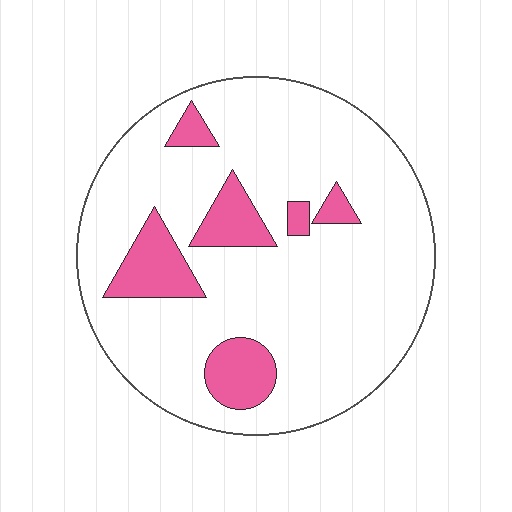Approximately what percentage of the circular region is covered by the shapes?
Approximately 15%.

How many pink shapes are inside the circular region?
6.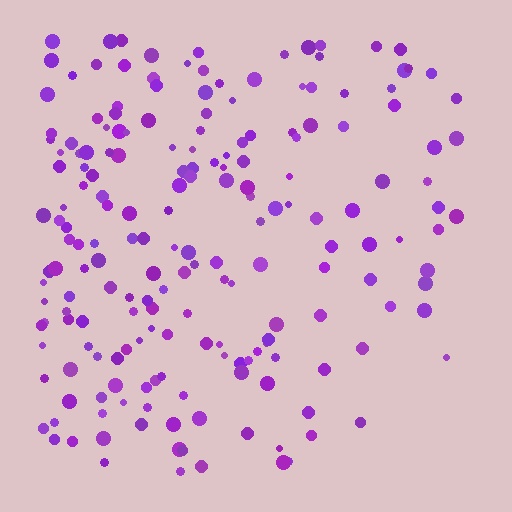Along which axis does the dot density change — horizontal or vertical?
Horizontal.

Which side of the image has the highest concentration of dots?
The left.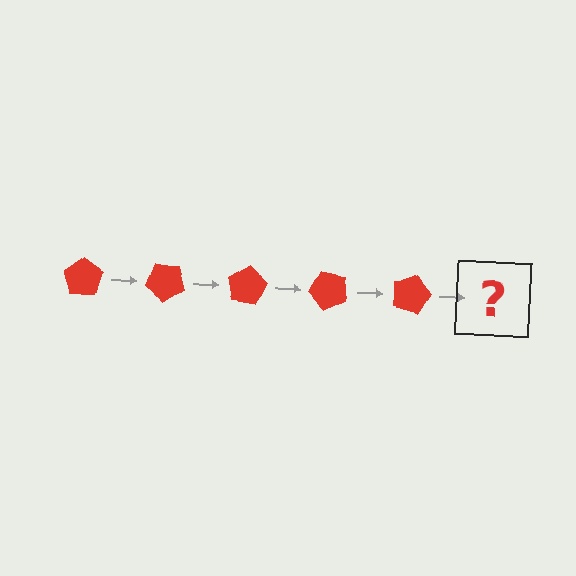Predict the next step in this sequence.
The next step is a red pentagon rotated 200 degrees.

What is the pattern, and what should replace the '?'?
The pattern is that the pentagon rotates 40 degrees each step. The '?' should be a red pentagon rotated 200 degrees.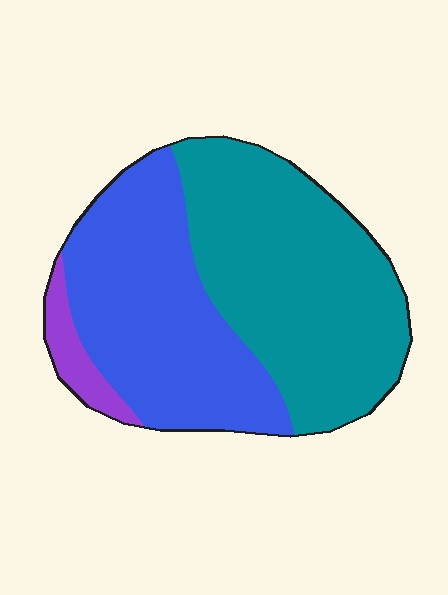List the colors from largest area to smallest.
From largest to smallest: teal, blue, purple.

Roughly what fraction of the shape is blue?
Blue takes up about two fifths (2/5) of the shape.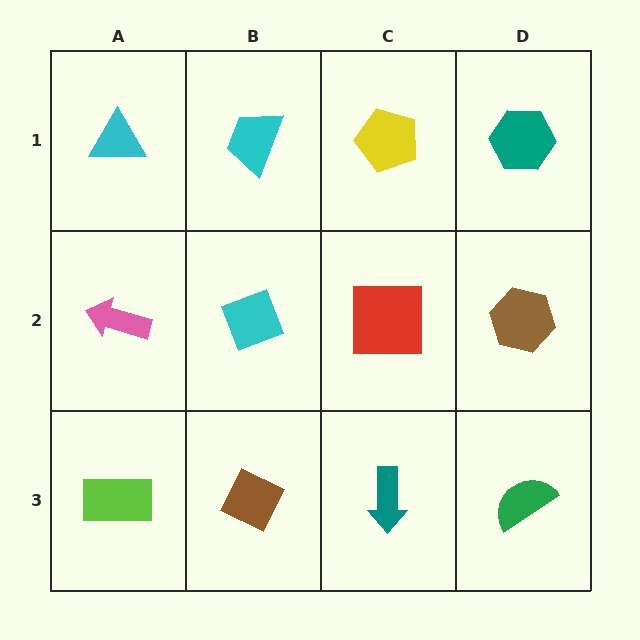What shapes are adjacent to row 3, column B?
A cyan diamond (row 2, column B), a lime rectangle (row 3, column A), a teal arrow (row 3, column C).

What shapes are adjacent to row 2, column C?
A yellow pentagon (row 1, column C), a teal arrow (row 3, column C), a cyan diamond (row 2, column B), a brown hexagon (row 2, column D).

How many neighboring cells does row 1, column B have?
3.